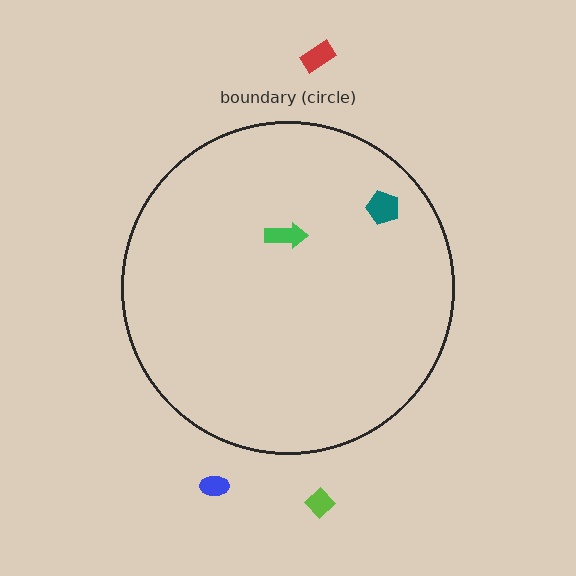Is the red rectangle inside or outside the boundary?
Outside.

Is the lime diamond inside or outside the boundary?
Outside.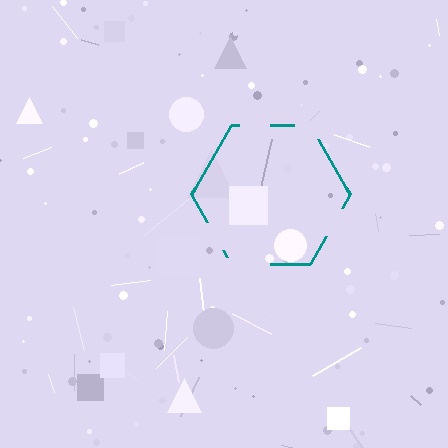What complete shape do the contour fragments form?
The contour fragments form a hexagon.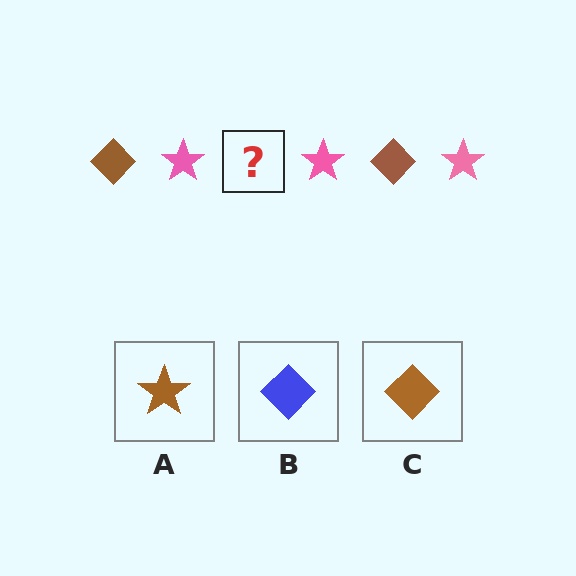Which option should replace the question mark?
Option C.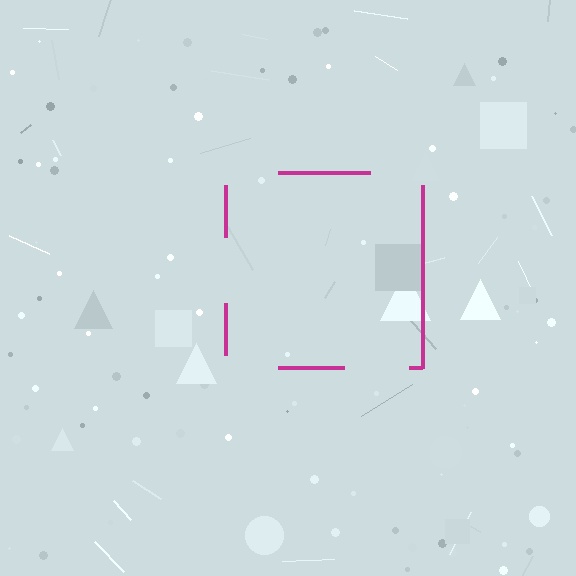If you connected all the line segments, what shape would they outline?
They would outline a square.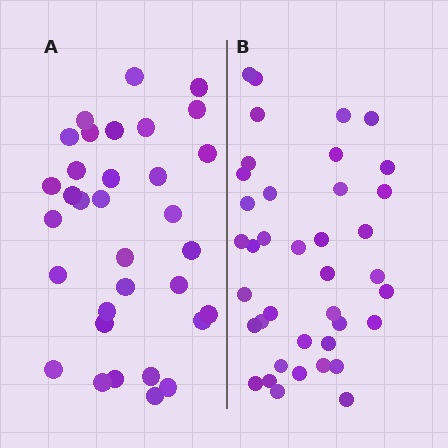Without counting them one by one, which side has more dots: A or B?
Region B (the right region) has more dots.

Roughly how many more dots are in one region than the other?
Region B has about 6 more dots than region A.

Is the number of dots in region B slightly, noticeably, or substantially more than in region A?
Region B has only slightly more — the two regions are fairly close. The ratio is roughly 1.2 to 1.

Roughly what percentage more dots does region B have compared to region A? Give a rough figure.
About 20% more.